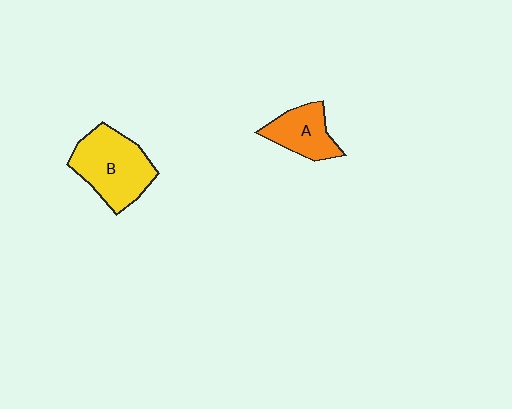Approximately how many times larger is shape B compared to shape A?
Approximately 1.6 times.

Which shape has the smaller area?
Shape A (orange).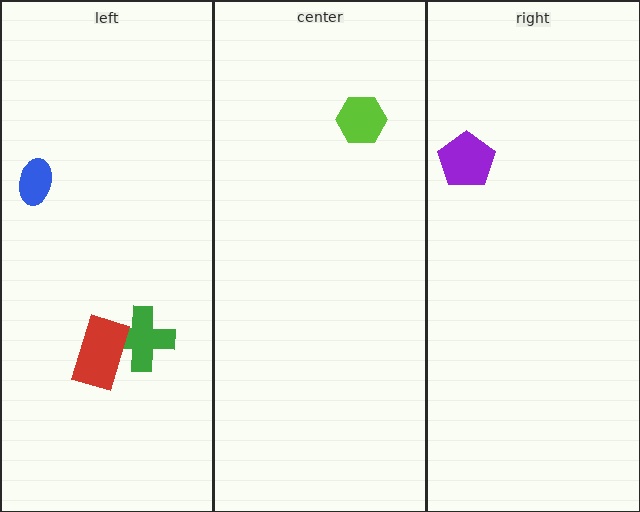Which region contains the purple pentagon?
The right region.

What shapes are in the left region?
The green cross, the blue ellipse, the red rectangle.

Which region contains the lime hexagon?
The center region.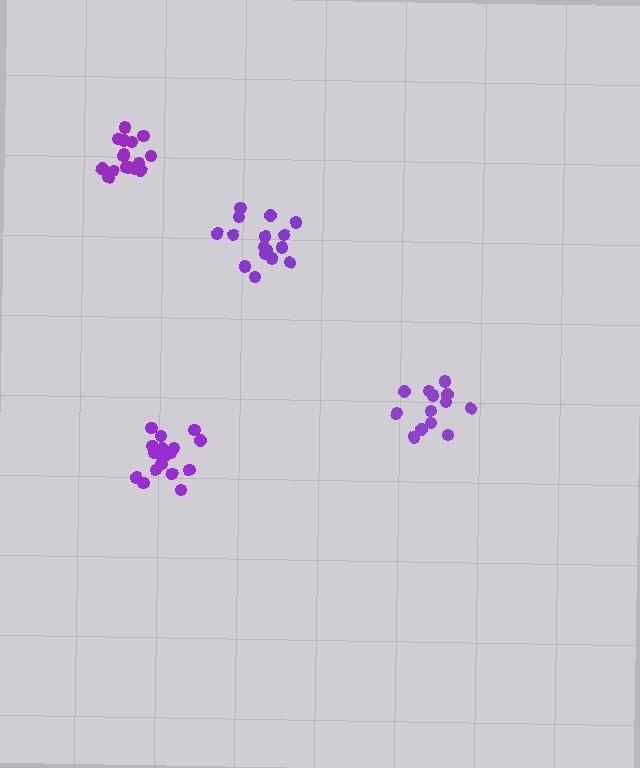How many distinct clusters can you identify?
There are 4 distinct clusters.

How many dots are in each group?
Group 1: 16 dots, Group 2: 17 dots, Group 3: 16 dots, Group 4: 13 dots (62 total).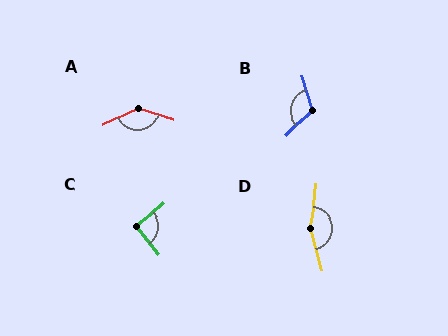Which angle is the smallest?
C, at approximately 93 degrees.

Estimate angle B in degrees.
Approximately 117 degrees.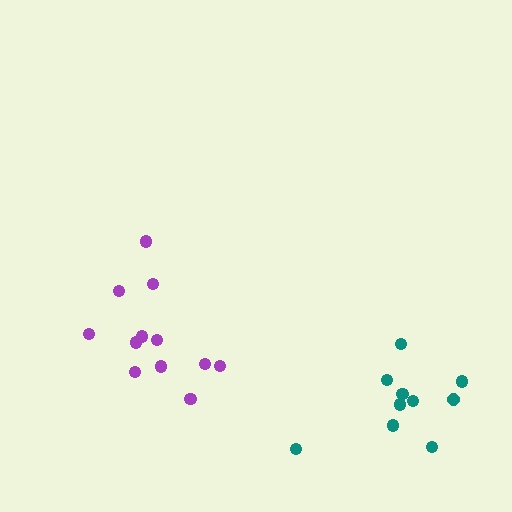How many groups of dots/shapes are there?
There are 2 groups.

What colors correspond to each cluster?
The clusters are colored: purple, teal.